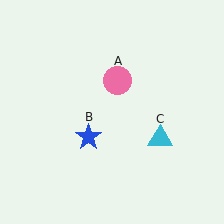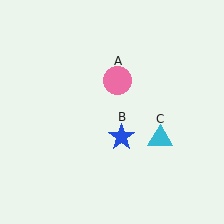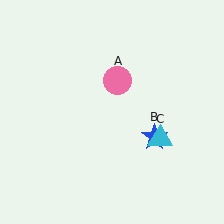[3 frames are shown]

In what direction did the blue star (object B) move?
The blue star (object B) moved right.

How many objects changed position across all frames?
1 object changed position: blue star (object B).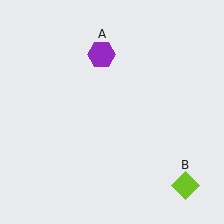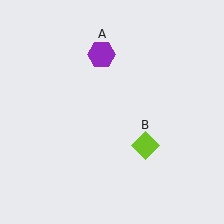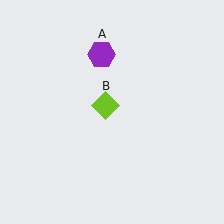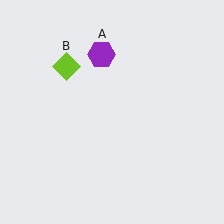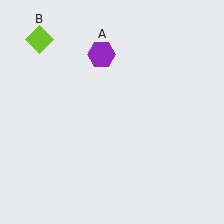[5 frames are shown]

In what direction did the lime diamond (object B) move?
The lime diamond (object B) moved up and to the left.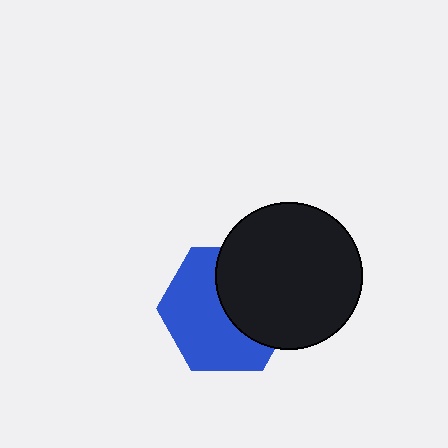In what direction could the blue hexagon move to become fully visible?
The blue hexagon could move left. That would shift it out from behind the black circle entirely.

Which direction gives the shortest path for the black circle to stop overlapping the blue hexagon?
Moving right gives the shortest separation.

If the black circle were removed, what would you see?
You would see the complete blue hexagon.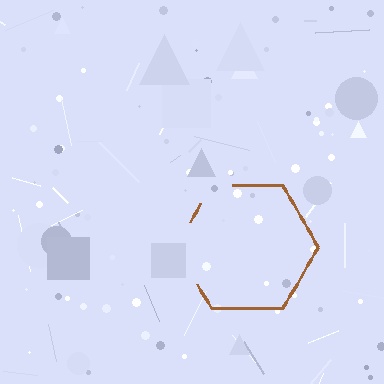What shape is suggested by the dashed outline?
The dashed outline suggests a hexagon.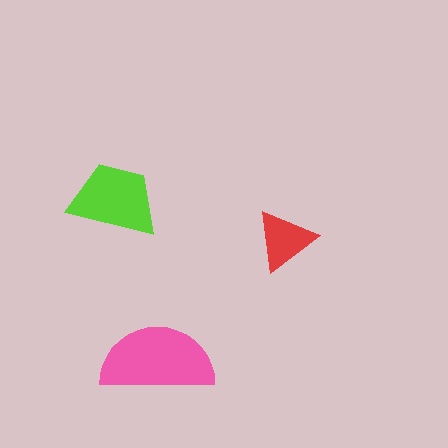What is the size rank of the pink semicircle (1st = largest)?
1st.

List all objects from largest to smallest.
The pink semicircle, the lime trapezoid, the red triangle.